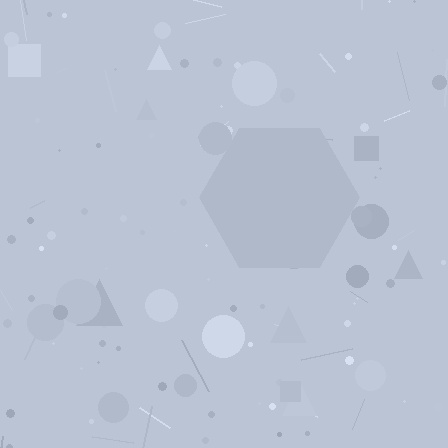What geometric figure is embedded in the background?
A hexagon is embedded in the background.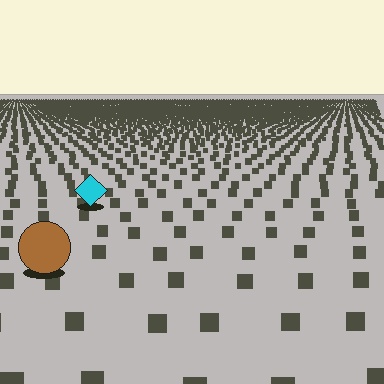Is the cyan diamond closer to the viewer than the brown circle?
No. The brown circle is closer — you can tell from the texture gradient: the ground texture is coarser near it.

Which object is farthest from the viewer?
The cyan diamond is farthest from the viewer. It appears smaller and the ground texture around it is denser.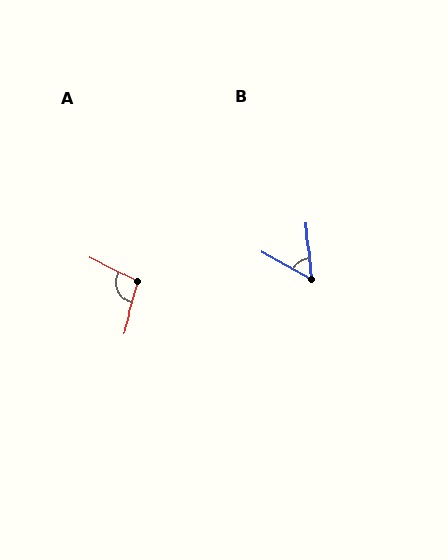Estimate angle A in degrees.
Approximately 102 degrees.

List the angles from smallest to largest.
B (56°), A (102°).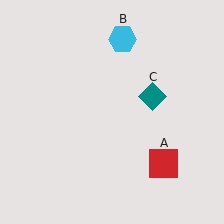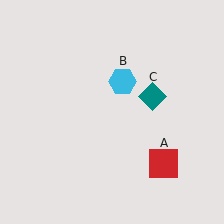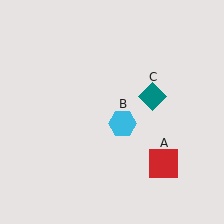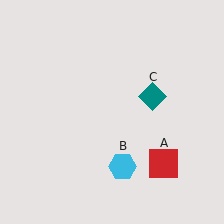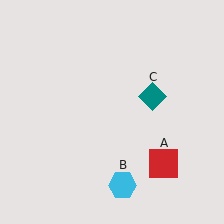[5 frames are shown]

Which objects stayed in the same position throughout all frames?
Red square (object A) and teal diamond (object C) remained stationary.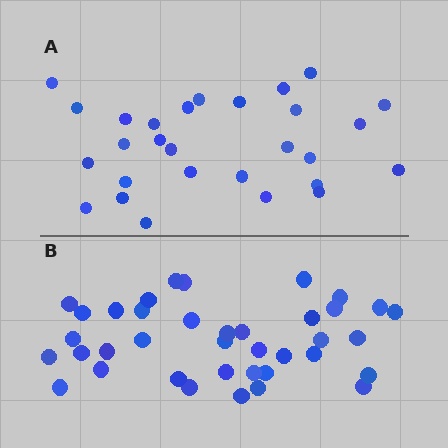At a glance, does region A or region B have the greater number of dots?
Region B (the bottom region) has more dots.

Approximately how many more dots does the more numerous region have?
Region B has roughly 10 or so more dots than region A.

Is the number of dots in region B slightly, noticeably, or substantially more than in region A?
Region B has noticeably more, but not dramatically so. The ratio is roughly 1.4 to 1.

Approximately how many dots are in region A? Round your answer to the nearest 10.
About 30 dots. (The exact count is 28, which rounds to 30.)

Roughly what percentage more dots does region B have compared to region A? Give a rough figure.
About 35% more.